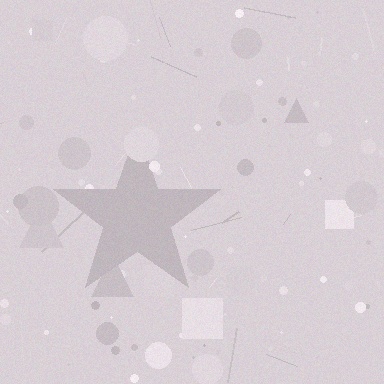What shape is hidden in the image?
A star is hidden in the image.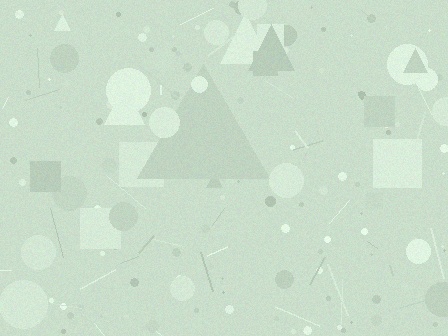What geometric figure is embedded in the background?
A triangle is embedded in the background.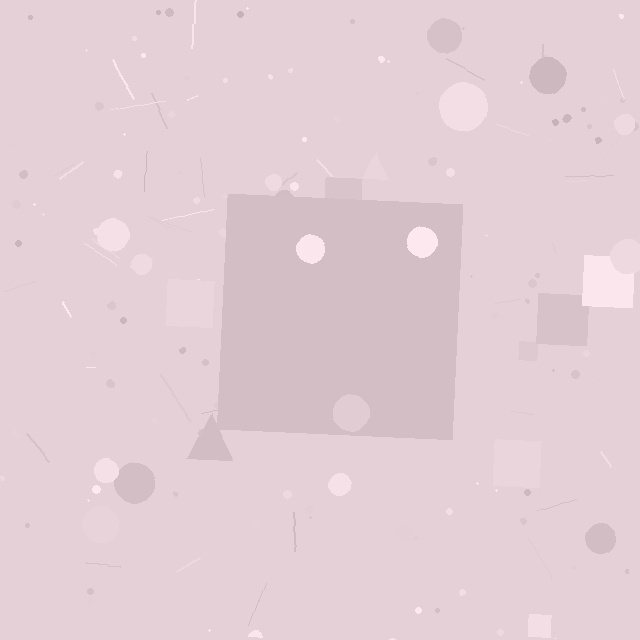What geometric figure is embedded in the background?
A square is embedded in the background.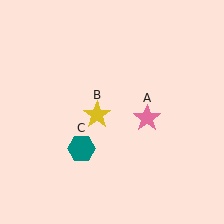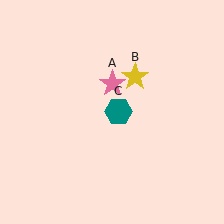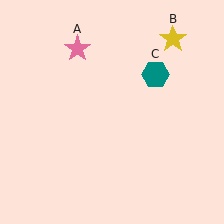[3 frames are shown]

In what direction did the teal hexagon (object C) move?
The teal hexagon (object C) moved up and to the right.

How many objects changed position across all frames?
3 objects changed position: pink star (object A), yellow star (object B), teal hexagon (object C).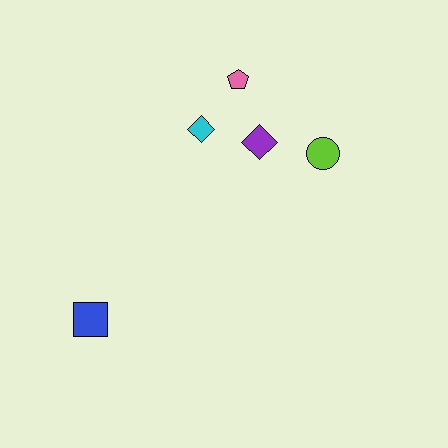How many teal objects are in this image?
There are no teal objects.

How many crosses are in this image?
There are no crosses.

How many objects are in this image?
There are 5 objects.